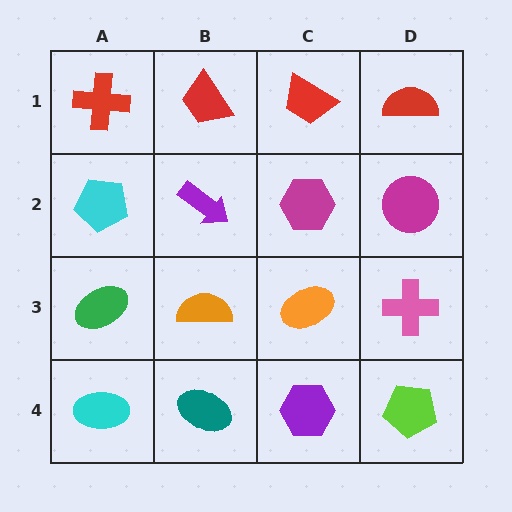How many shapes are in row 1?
4 shapes.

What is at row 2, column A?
A cyan pentagon.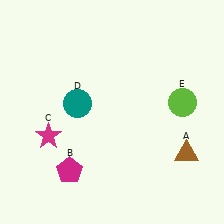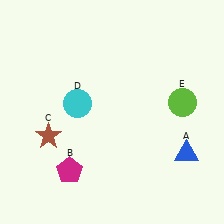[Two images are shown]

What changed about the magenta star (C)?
In Image 1, C is magenta. In Image 2, it changed to brown.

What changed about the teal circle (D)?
In Image 1, D is teal. In Image 2, it changed to cyan.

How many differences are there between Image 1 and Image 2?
There are 3 differences between the two images.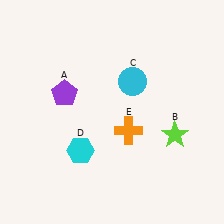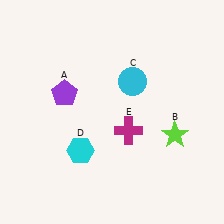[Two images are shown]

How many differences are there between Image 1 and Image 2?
There is 1 difference between the two images.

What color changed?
The cross (E) changed from orange in Image 1 to magenta in Image 2.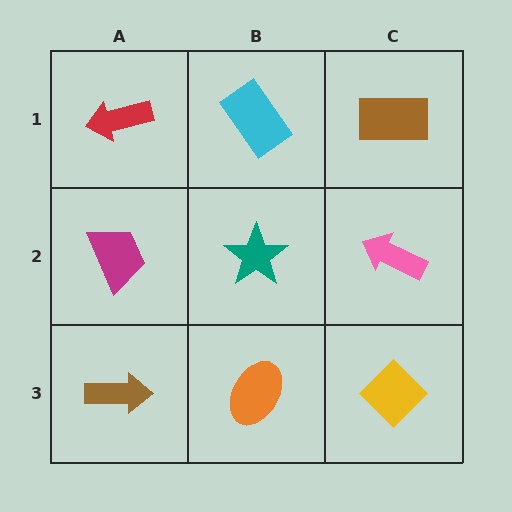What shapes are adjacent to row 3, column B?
A teal star (row 2, column B), a brown arrow (row 3, column A), a yellow diamond (row 3, column C).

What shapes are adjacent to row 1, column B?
A teal star (row 2, column B), a red arrow (row 1, column A), a brown rectangle (row 1, column C).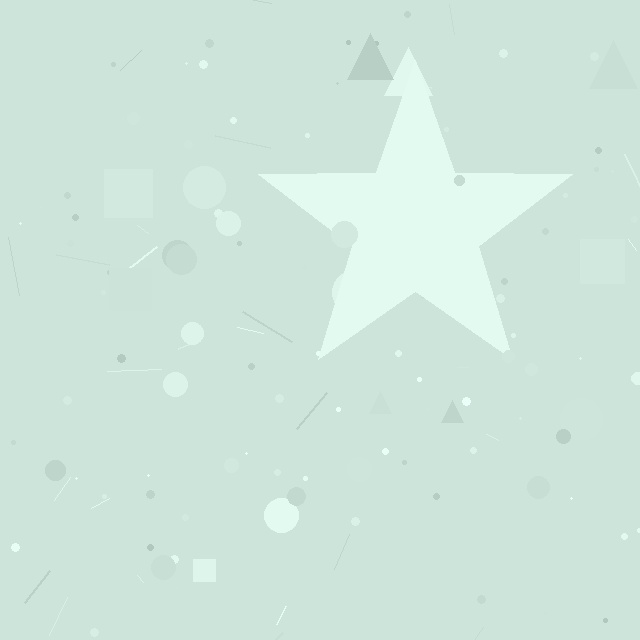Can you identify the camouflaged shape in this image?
The camouflaged shape is a star.